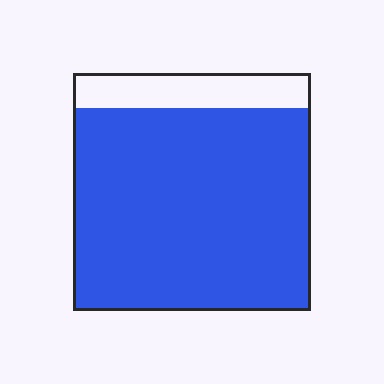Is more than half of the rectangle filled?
Yes.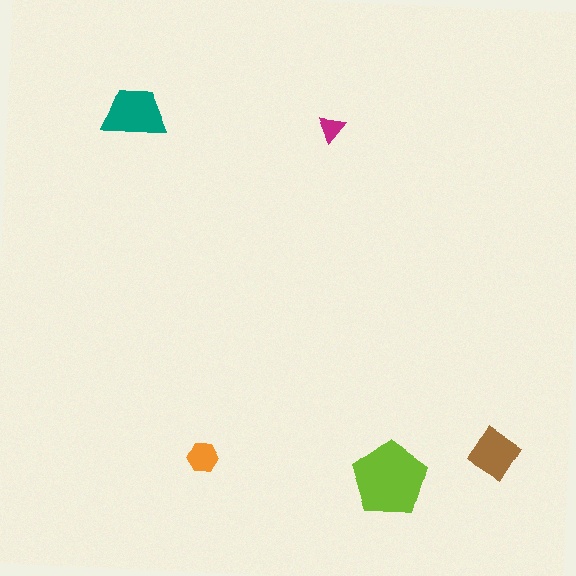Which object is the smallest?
The magenta triangle.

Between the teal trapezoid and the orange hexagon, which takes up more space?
The teal trapezoid.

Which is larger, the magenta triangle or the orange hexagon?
The orange hexagon.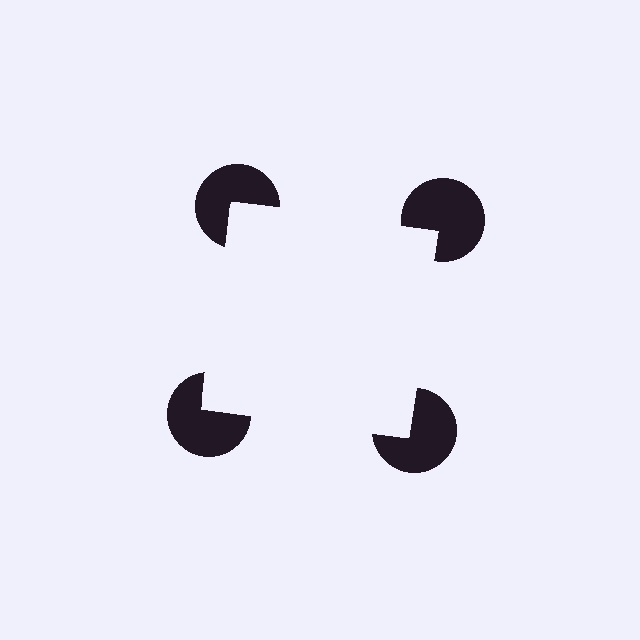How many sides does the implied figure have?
4 sides.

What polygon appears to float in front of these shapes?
An illusory square — its edges are inferred from the aligned wedge cuts in the pac-man discs, not physically drawn.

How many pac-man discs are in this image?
There are 4 — one at each vertex of the illusory square.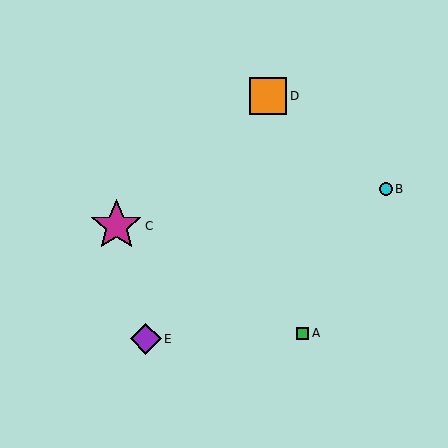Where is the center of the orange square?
The center of the orange square is at (268, 96).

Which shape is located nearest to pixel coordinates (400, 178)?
The cyan circle (labeled B) at (386, 189) is nearest to that location.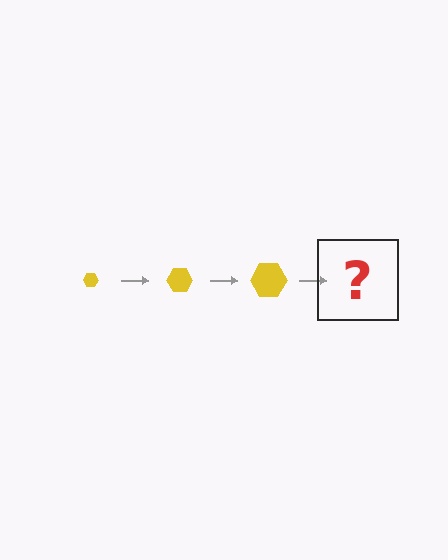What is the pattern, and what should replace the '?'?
The pattern is that the hexagon gets progressively larger each step. The '?' should be a yellow hexagon, larger than the previous one.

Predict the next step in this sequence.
The next step is a yellow hexagon, larger than the previous one.